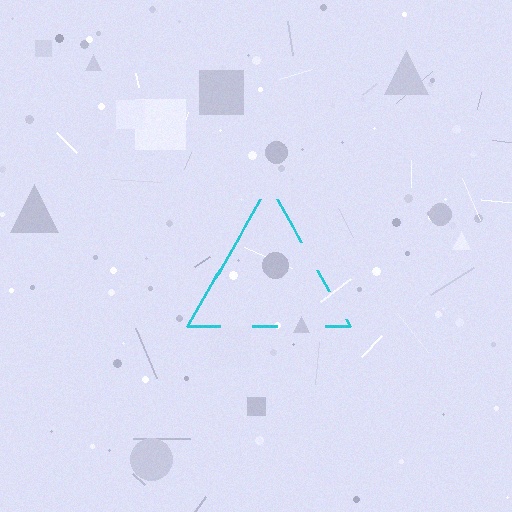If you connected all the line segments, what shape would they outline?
They would outline a triangle.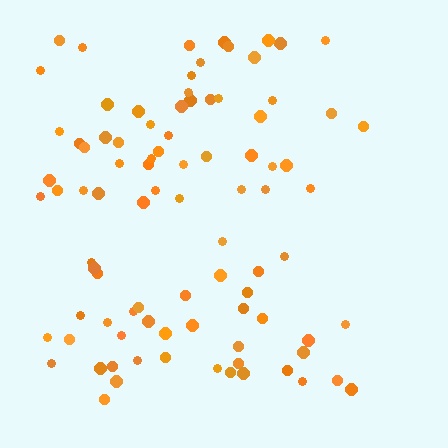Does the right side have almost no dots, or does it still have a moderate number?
Still a moderate number, just noticeably fewer than the left.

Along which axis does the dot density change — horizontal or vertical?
Horizontal.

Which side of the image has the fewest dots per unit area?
The right.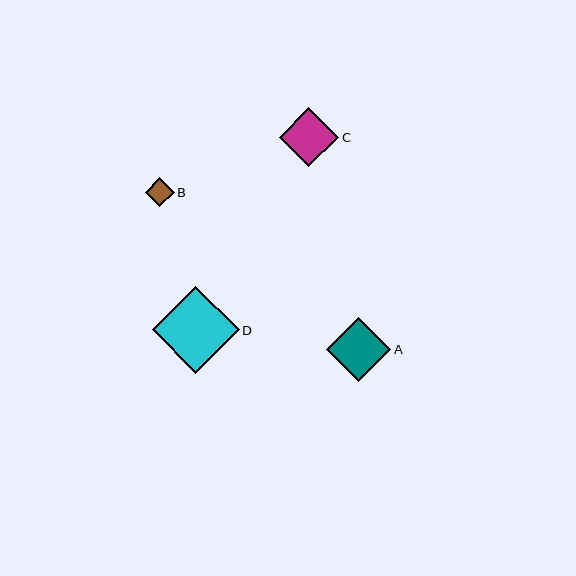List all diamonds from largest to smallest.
From largest to smallest: D, A, C, B.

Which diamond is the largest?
Diamond D is the largest with a size of approximately 87 pixels.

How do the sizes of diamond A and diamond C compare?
Diamond A and diamond C are approximately the same size.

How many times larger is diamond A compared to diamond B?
Diamond A is approximately 2.2 times the size of diamond B.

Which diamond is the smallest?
Diamond B is the smallest with a size of approximately 29 pixels.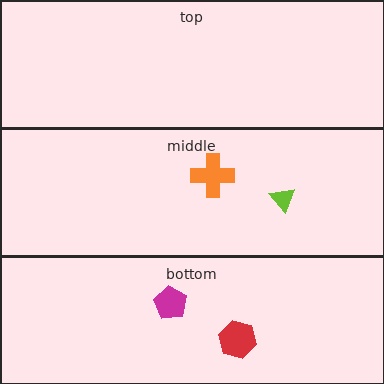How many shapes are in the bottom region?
2.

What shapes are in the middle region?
The lime triangle, the orange cross.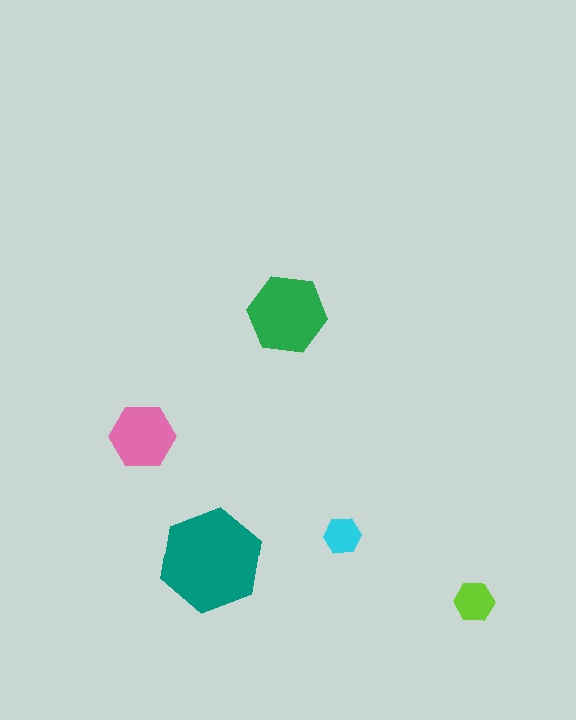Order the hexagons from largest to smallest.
the teal one, the green one, the pink one, the lime one, the cyan one.